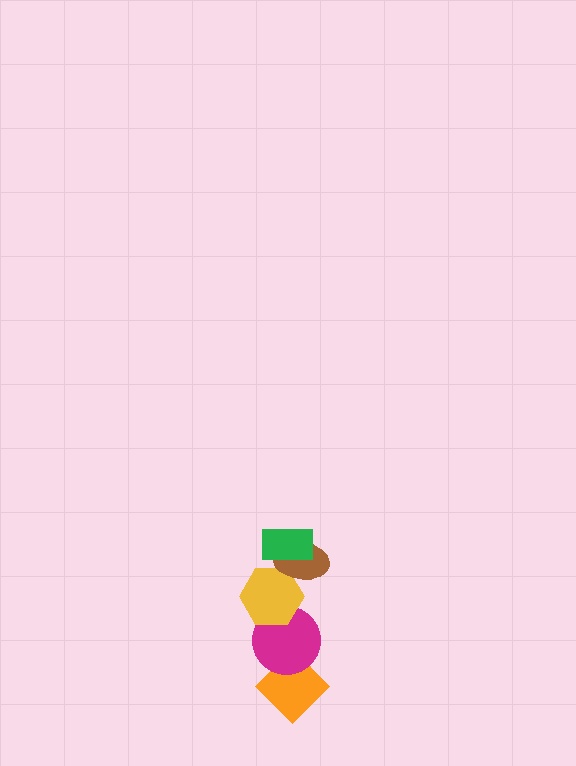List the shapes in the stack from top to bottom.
From top to bottom: the green rectangle, the brown ellipse, the yellow hexagon, the magenta circle, the orange diamond.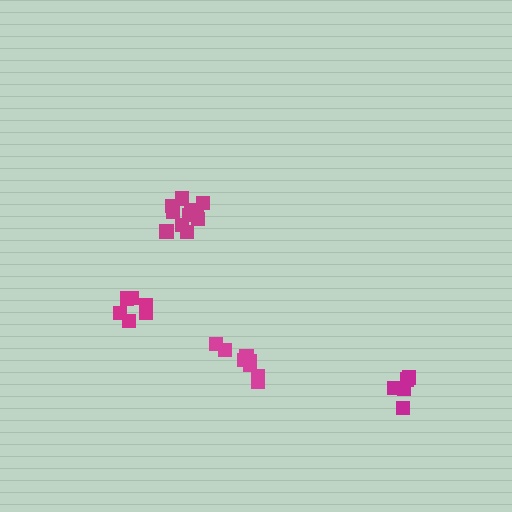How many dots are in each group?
Group 1: 11 dots, Group 2: 8 dots, Group 3: 6 dots, Group 4: 5 dots (30 total).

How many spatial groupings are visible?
There are 4 spatial groupings.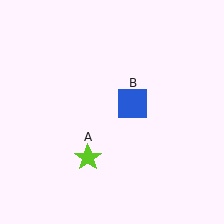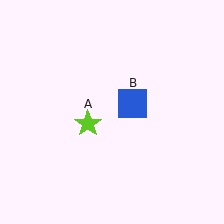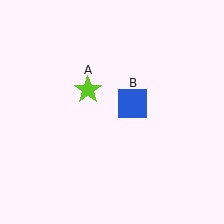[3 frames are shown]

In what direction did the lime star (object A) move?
The lime star (object A) moved up.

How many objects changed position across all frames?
1 object changed position: lime star (object A).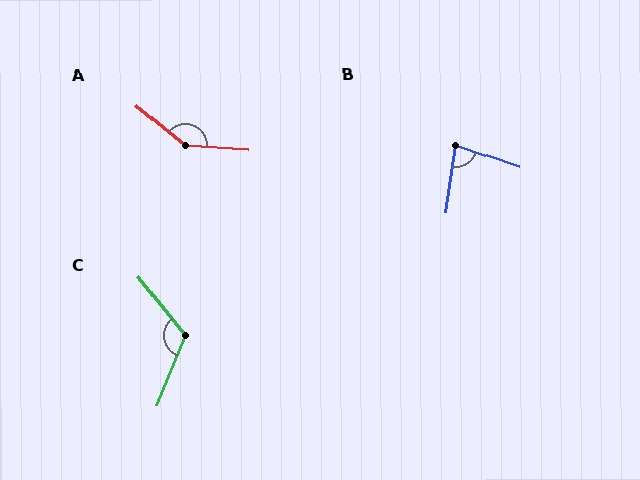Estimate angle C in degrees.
Approximately 119 degrees.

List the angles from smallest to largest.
B (79°), C (119°), A (145°).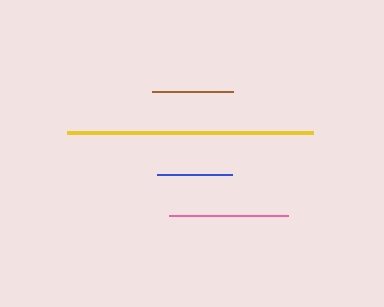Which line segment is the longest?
The yellow line is the longest at approximately 247 pixels.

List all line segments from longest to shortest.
From longest to shortest: yellow, pink, brown, blue.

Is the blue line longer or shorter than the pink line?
The pink line is longer than the blue line.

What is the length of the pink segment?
The pink segment is approximately 120 pixels long.